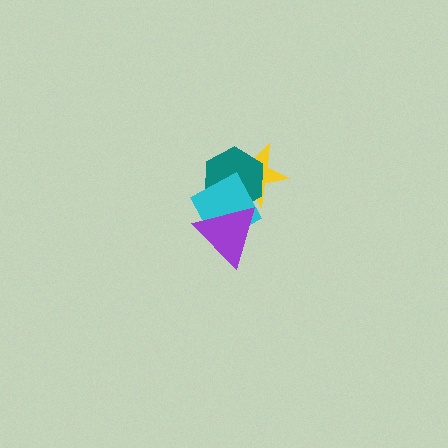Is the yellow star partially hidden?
Yes, it is partially covered by another shape.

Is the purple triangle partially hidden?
No, no other shape covers it.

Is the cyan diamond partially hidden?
Yes, it is partially covered by another shape.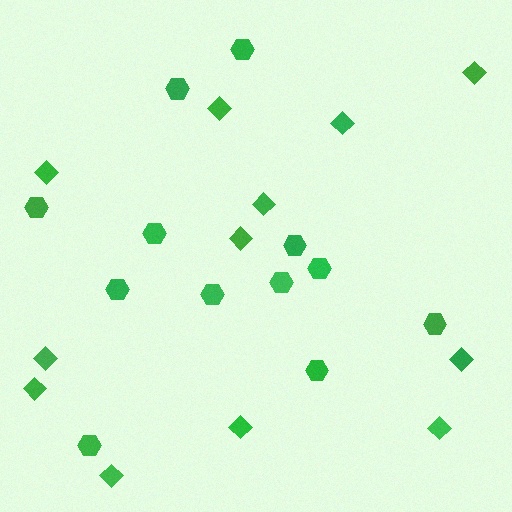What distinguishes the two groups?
There are 2 groups: one group of hexagons (12) and one group of diamonds (12).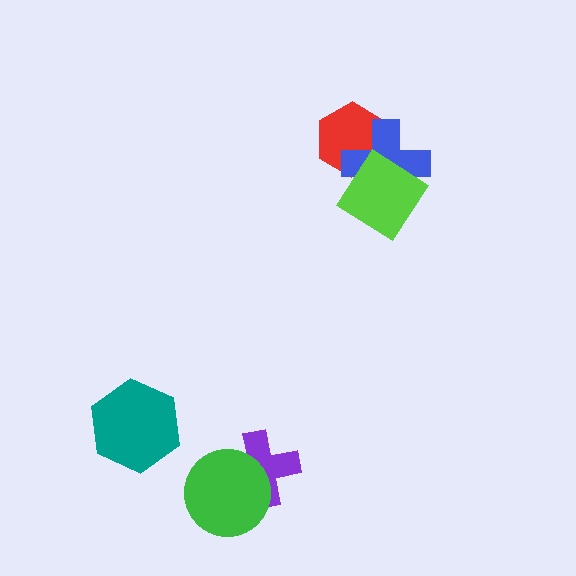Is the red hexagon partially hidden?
Yes, it is partially covered by another shape.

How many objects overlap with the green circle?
1 object overlaps with the green circle.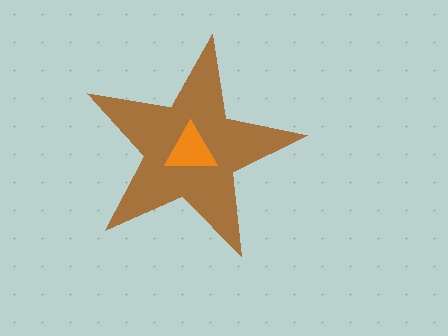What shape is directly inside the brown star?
The orange triangle.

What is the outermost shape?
The brown star.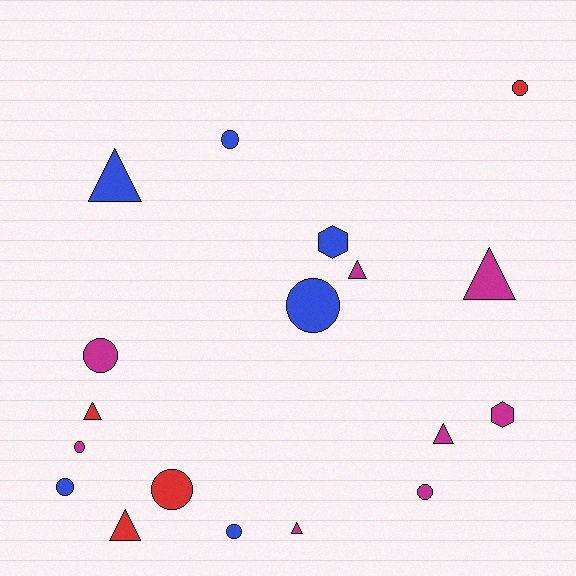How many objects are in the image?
There are 18 objects.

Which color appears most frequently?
Magenta, with 8 objects.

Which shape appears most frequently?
Circle, with 9 objects.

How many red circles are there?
There are 2 red circles.